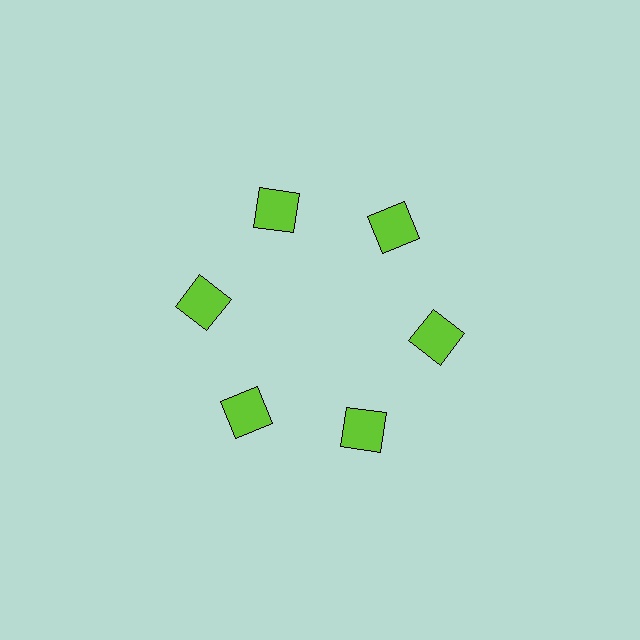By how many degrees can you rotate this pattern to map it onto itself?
The pattern maps onto itself every 60 degrees of rotation.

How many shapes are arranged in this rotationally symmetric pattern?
There are 6 shapes, arranged in 6 groups of 1.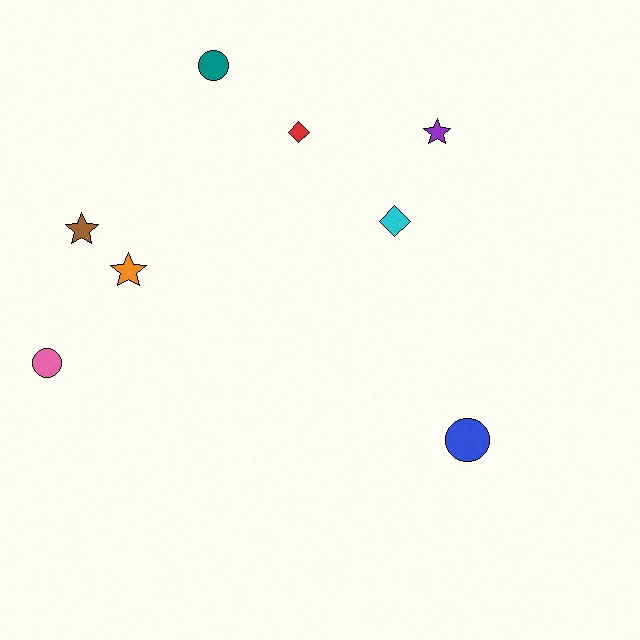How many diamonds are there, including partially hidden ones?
There are 2 diamonds.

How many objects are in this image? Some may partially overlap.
There are 8 objects.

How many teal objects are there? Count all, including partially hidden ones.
There is 1 teal object.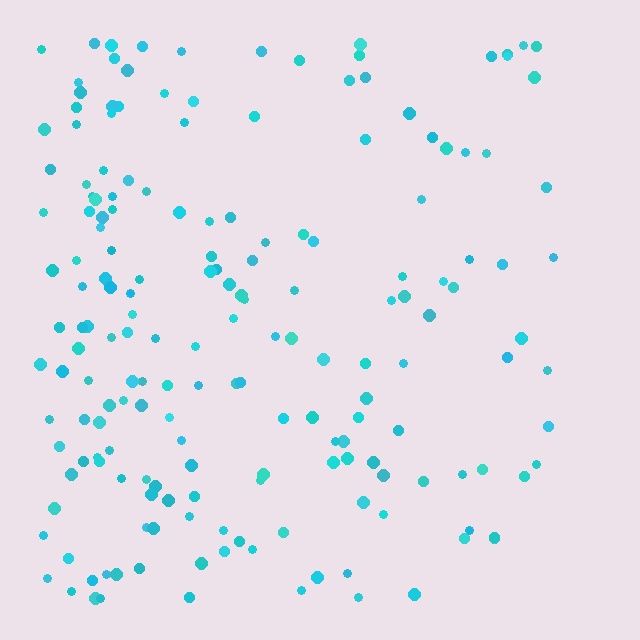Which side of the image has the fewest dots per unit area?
The right.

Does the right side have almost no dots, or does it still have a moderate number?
Still a moderate number, just noticeably fewer than the left.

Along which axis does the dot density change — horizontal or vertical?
Horizontal.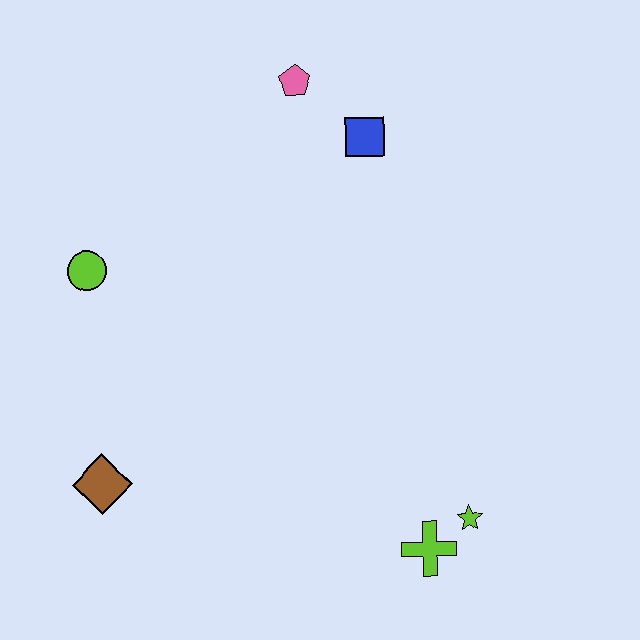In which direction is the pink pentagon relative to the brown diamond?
The pink pentagon is above the brown diamond.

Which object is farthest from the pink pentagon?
The lime cross is farthest from the pink pentagon.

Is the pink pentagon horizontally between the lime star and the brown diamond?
Yes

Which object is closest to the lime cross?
The lime star is closest to the lime cross.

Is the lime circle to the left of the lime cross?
Yes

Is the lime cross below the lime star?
Yes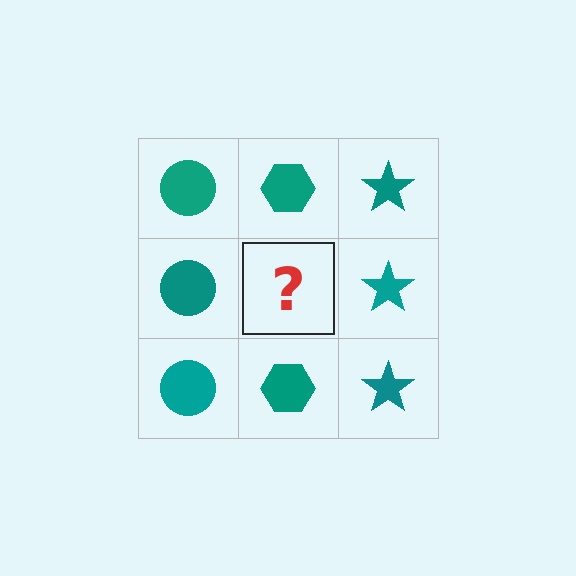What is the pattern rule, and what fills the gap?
The rule is that each column has a consistent shape. The gap should be filled with a teal hexagon.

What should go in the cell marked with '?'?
The missing cell should contain a teal hexagon.